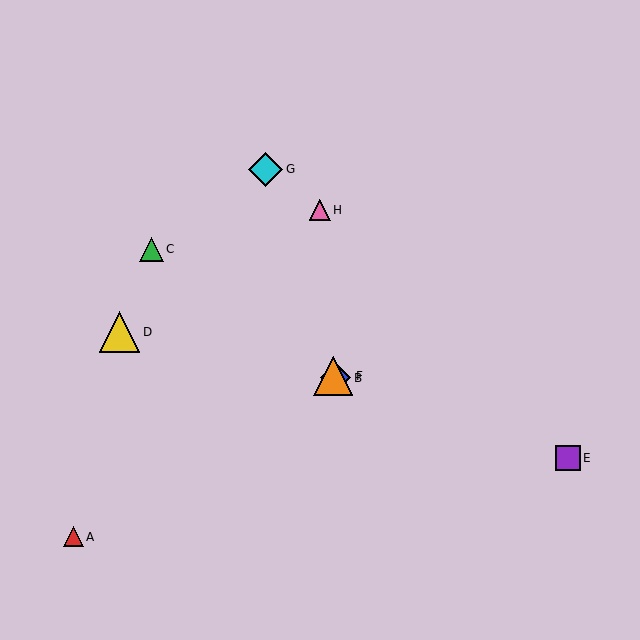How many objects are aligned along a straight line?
3 objects (B, C, F) are aligned along a straight line.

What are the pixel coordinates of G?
Object G is at (266, 169).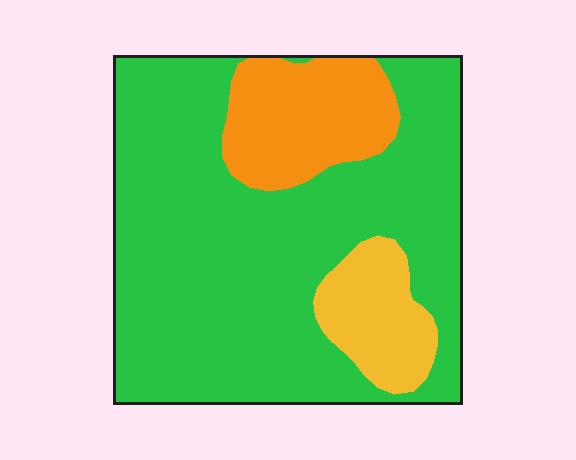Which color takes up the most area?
Green, at roughly 75%.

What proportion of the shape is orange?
Orange covers around 15% of the shape.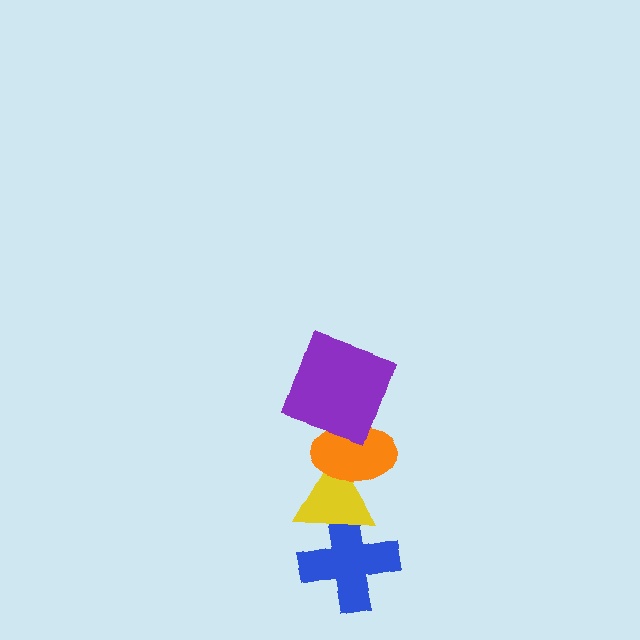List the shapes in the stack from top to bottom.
From top to bottom: the purple square, the orange ellipse, the yellow triangle, the blue cross.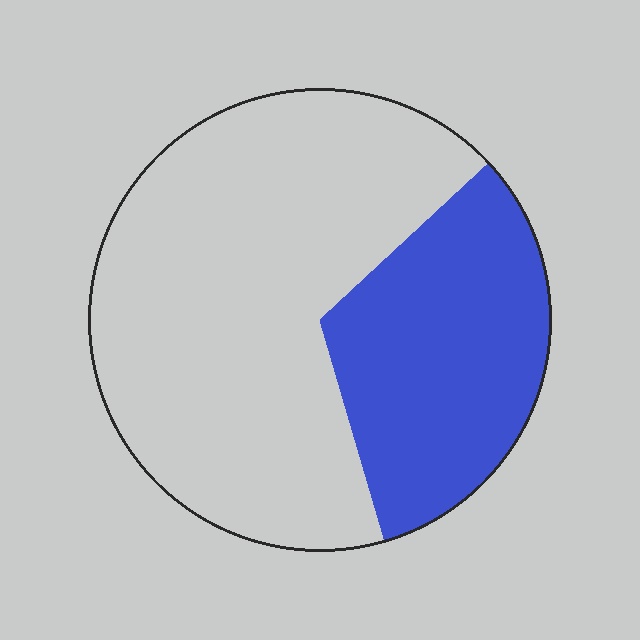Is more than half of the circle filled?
No.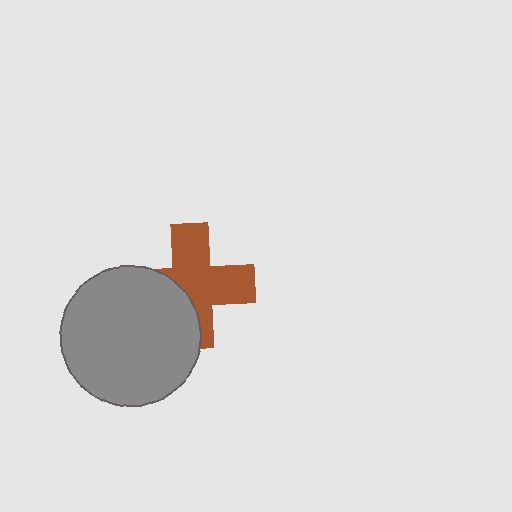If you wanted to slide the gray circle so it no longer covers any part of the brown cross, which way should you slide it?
Slide it left — that is the most direct way to separate the two shapes.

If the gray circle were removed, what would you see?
You would see the complete brown cross.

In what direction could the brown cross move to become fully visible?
The brown cross could move right. That would shift it out from behind the gray circle entirely.